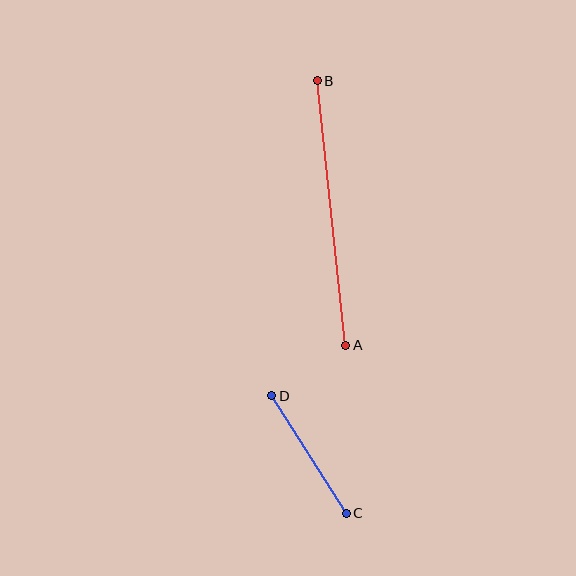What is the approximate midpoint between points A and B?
The midpoint is at approximately (332, 213) pixels.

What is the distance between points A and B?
The distance is approximately 266 pixels.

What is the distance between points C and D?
The distance is approximately 139 pixels.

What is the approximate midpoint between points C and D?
The midpoint is at approximately (309, 455) pixels.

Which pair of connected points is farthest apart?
Points A and B are farthest apart.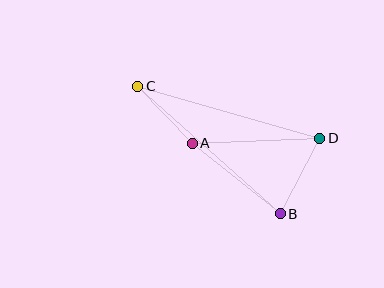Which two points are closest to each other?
Points A and C are closest to each other.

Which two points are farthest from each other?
Points B and C are farthest from each other.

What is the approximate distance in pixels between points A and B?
The distance between A and B is approximately 113 pixels.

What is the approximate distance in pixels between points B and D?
The distance between B and D is approximately 85 pixels.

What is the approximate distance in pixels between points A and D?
The distance between A and D is approximately 127 pixels.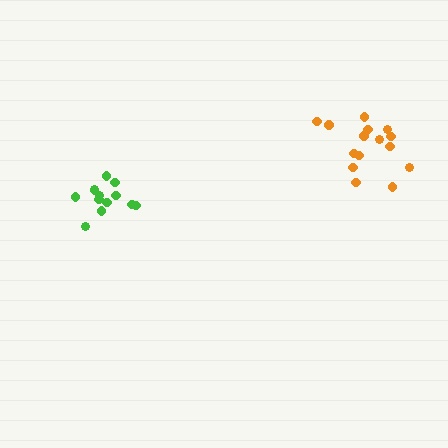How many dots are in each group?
Group 1: 13 dots, Group 2: 15 dots (28 total).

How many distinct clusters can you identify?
There are 2 distinct clusters.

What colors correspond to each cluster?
The clusters are colored: green, orange.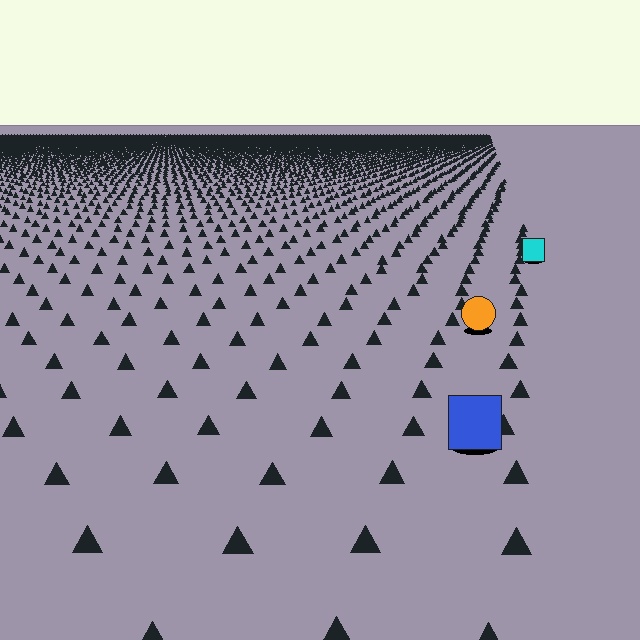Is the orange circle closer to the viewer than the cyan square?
Yes. The orange circle is closer — you can tell from the texture gradient: the ground texture is coarser near it.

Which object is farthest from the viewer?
The cyan square is farthest from the viewer. It appears smaller and the ground texture around it is denser.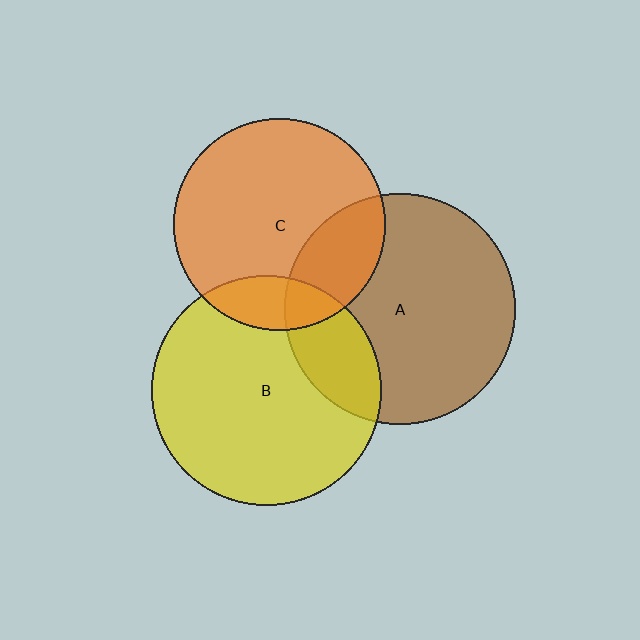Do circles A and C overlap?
Yes.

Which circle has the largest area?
Circle A (brown).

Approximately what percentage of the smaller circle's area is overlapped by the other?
Approximately 25%.